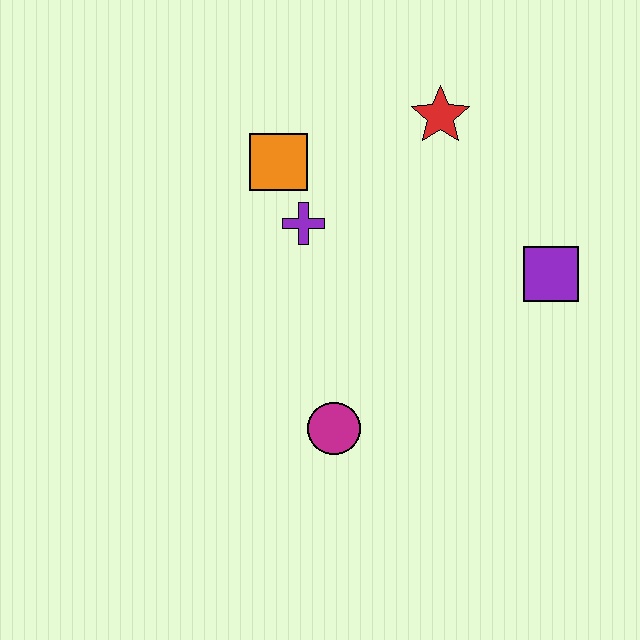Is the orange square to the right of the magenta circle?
No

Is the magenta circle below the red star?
Yes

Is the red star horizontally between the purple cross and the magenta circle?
No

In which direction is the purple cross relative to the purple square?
The purple cross is to the left of the purple square.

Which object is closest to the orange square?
The purple cross is closest to the orange square.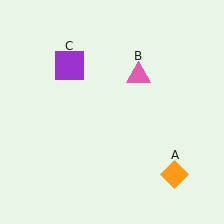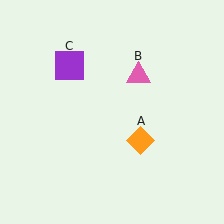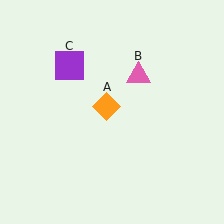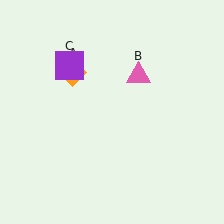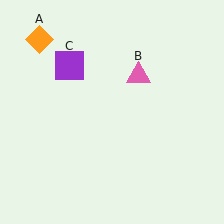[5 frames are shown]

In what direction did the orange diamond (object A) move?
The orange diamond (object A) moved up and to the left.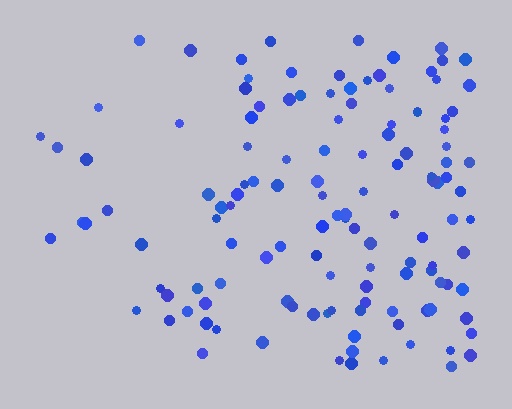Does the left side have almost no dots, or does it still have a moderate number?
Still a moderate number, just noticeably fewer than the right.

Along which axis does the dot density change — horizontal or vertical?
Horizontal.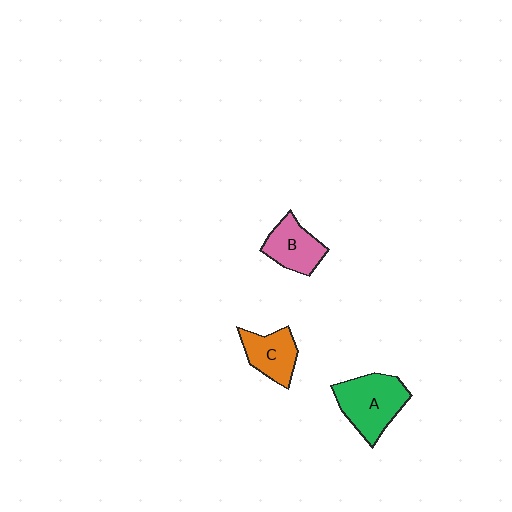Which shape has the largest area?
Shape A (green).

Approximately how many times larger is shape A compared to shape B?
Approximately 1.4 times.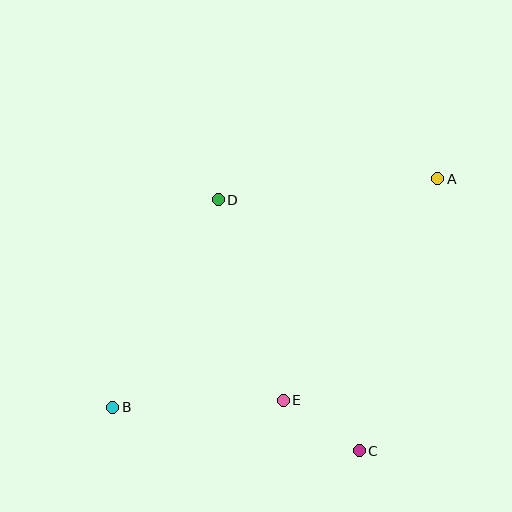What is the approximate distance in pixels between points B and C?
The distance between B and C is approximately 250 pixels.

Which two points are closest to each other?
Points C and E are closest to each other.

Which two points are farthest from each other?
Points A and B are farthest from each other.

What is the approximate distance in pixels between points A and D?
The distance between A and D is approximately 220 pixels.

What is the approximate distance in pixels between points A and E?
The distance between A and E is approximately 270 pixels.